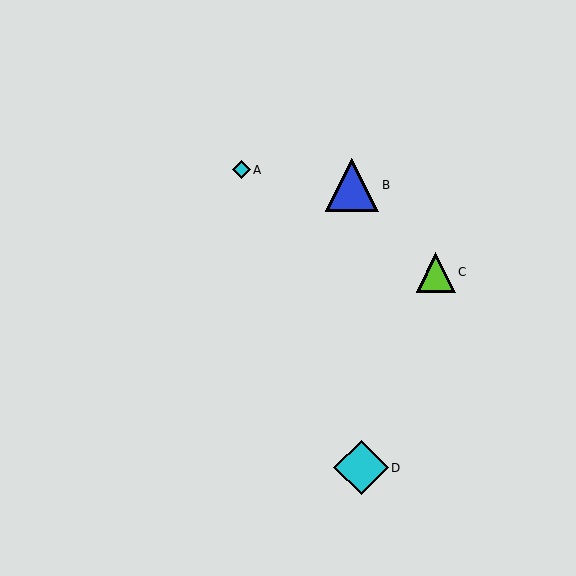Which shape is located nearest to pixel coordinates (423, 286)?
The lime triangle (labeled C) at (436, 272) is nearest to that location.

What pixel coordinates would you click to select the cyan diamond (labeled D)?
Click at (361, 468) to select the cyan diamond D.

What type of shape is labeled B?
Shape B is a blue triangle.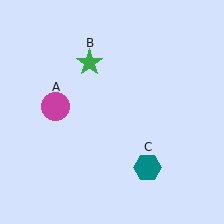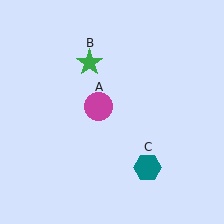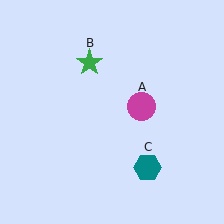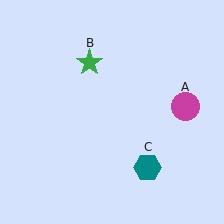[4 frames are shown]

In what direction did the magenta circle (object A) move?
The magenta circle (object A) moved right.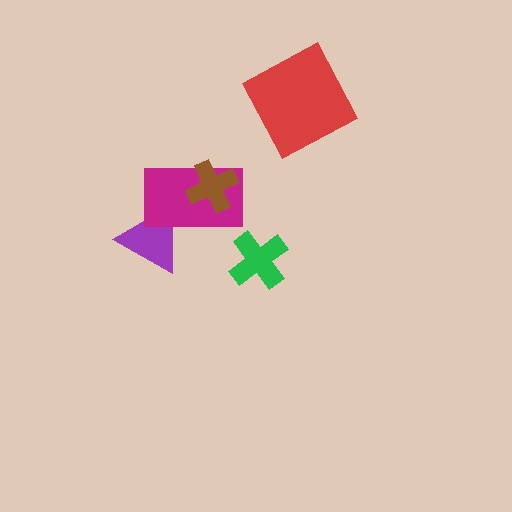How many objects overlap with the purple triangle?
1 object overlaps with the purple triangle.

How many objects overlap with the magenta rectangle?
2 objects overlap with the magenta rectangle.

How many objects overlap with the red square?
0 objects overlap with the red square.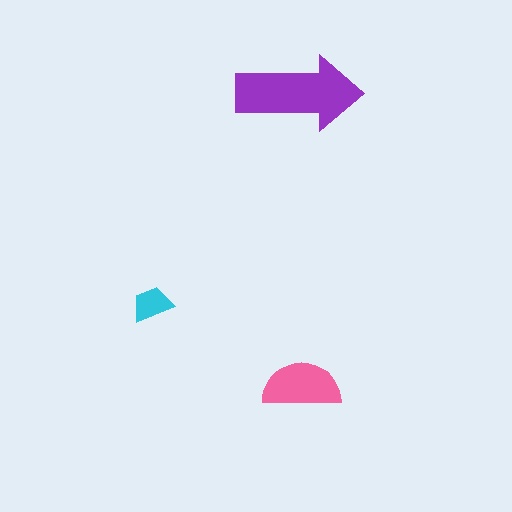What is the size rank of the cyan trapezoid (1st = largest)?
3rd.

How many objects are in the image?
There are 3 objects in the image.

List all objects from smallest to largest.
The cyan trapezoid, the pink semicircle, the purple arrow.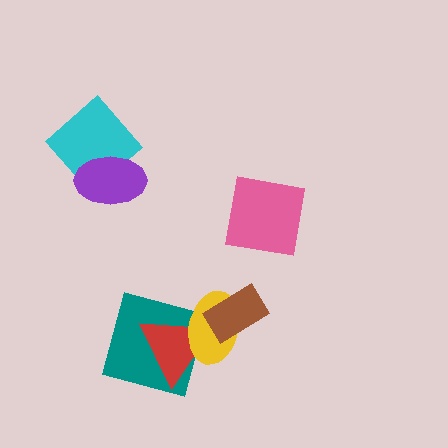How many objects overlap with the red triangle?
2 objects overlap with the red triangle.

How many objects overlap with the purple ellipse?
1 object overlaps with the purple ellipse.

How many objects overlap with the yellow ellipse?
3 objects overlap with the yellow ellipse.